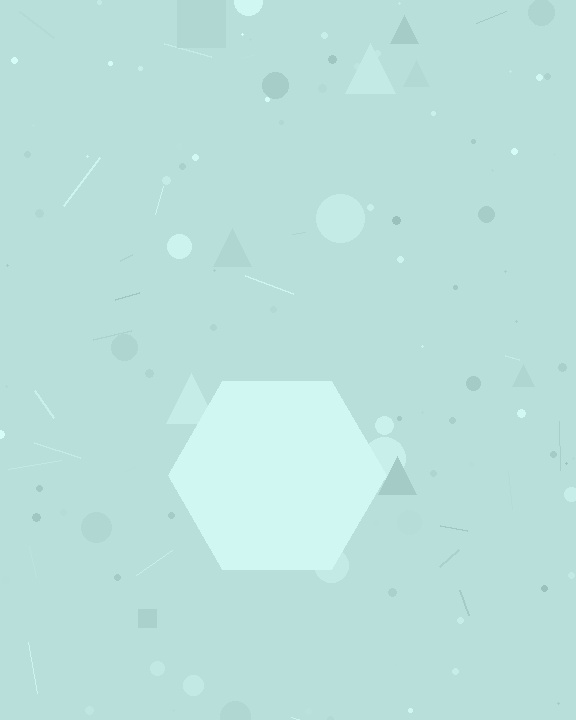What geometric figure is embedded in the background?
A hexagon is embedded in the background.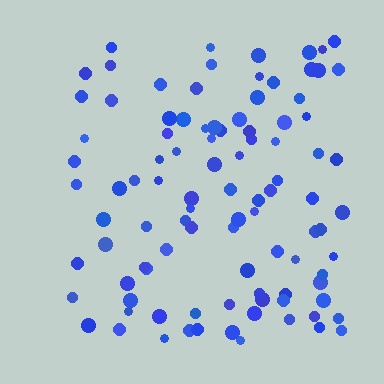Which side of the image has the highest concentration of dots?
The right.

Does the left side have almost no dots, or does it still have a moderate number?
Still a moderate number, just noticeably fewer than the right.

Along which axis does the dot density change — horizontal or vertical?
Horizontal.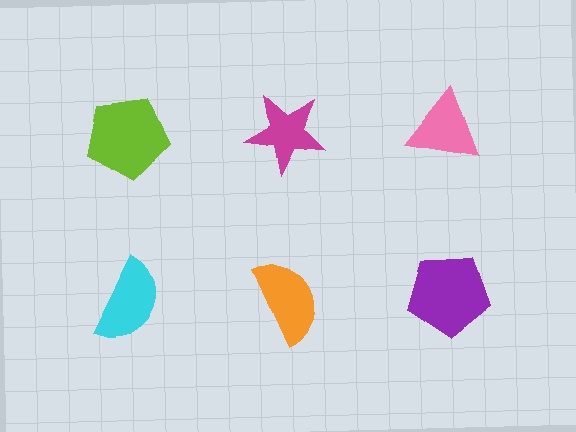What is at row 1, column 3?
A pink triangle.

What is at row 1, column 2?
A magenta star.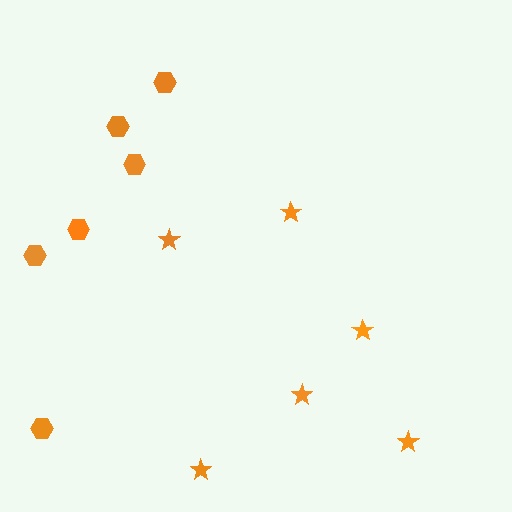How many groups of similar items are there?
There are 2 groups: one group of stars (6) and one group of hexagons (6).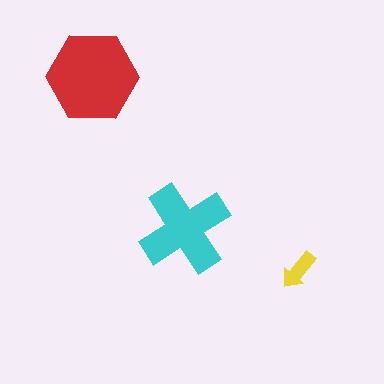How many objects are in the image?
There are 3 objects in the image.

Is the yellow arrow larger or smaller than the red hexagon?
Smaller.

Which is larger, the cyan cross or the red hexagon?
The red hexagon.